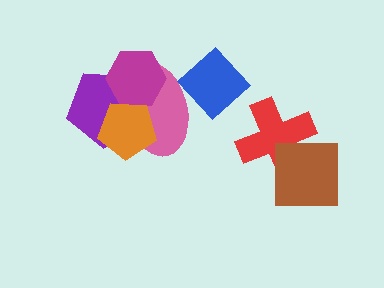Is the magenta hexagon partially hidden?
Yes, it is partially covered by another shape.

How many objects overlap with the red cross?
1 object overlaps with the red cross.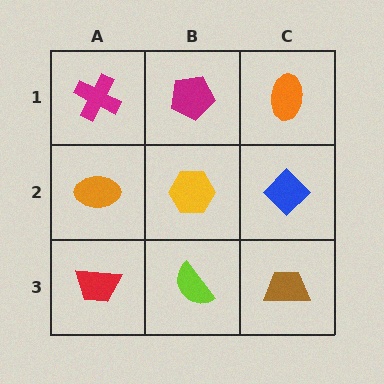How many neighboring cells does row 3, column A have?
2.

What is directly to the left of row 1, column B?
A magenta cross.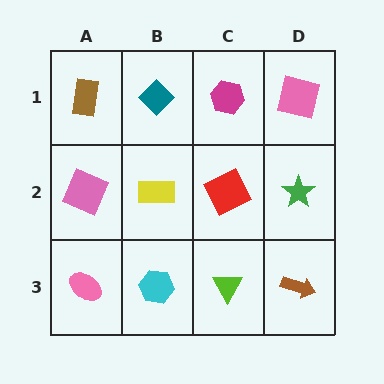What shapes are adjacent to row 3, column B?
A yellow rectangle (row 2, column B), a pink ellipse (row 3, column A), a lime triangle (row 3, column C).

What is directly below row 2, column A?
A pink ellipse.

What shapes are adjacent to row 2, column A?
A brown rectangle (row 1, column A), a pink ellipse (row 3, column A), a yellow rectangle (row 2, column B).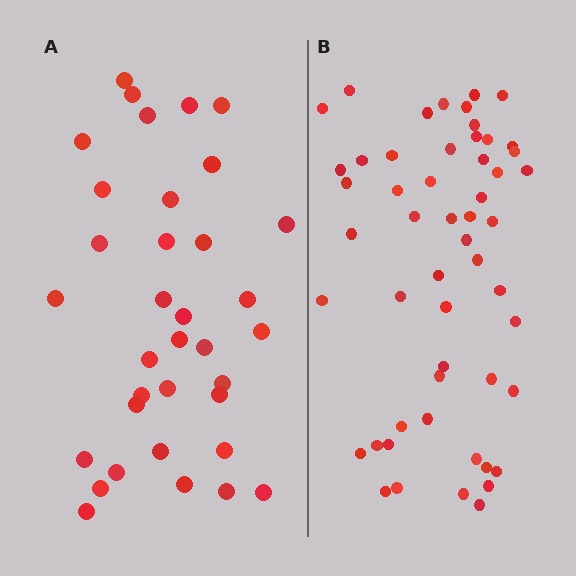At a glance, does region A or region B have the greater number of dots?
Region B (the right region) has more dots.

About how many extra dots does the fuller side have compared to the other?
Region B has approximately 20 more dots than region A.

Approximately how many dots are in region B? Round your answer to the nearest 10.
About 50 dots. (The exact count is 53, which rounds to 50.)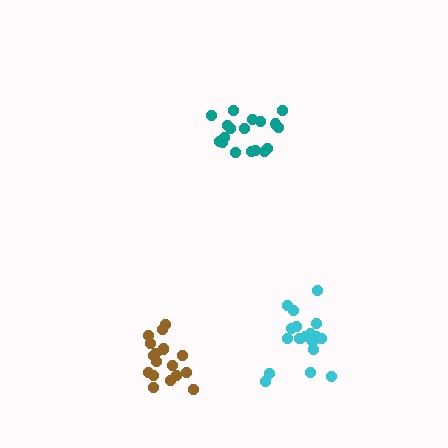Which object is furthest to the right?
The cyan cluster is rightmost.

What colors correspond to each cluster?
The clusters are colored: cyan, brown, teal.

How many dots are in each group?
Group 1: 19 dots, Group 2: 18 dots, Group 3: 18 dots (55 total).